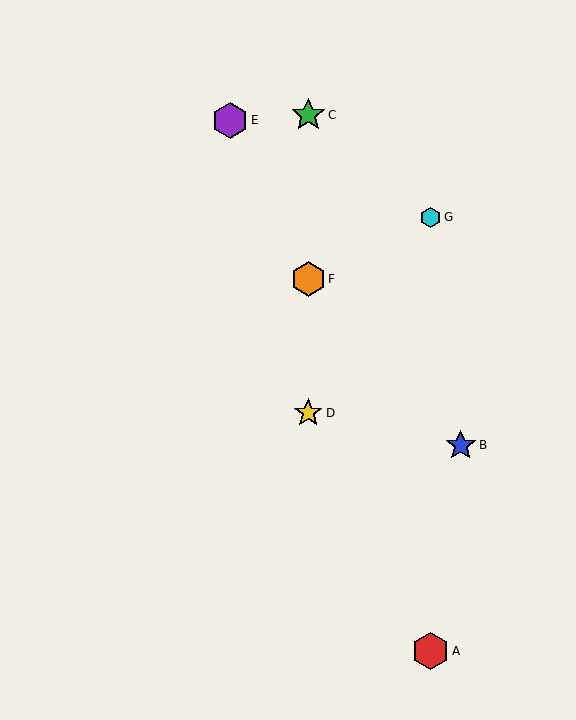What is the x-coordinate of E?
Object E is at x≈230.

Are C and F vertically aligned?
Yes, both are at x≈308.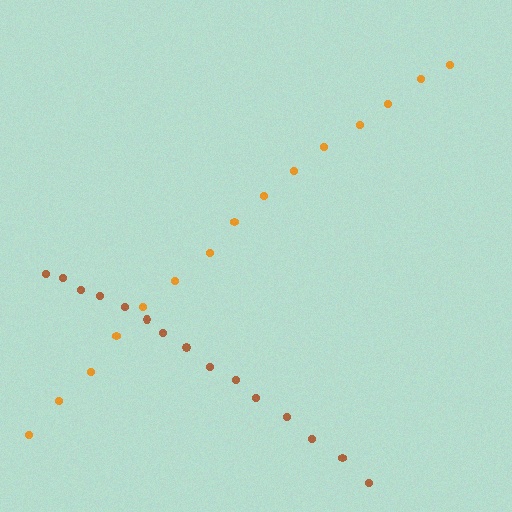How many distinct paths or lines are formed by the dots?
There are 2 distinct paths.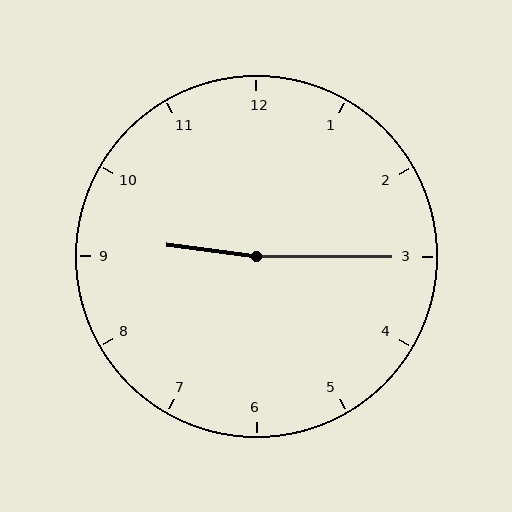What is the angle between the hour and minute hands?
Approximately 172 degrees.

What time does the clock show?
9:15.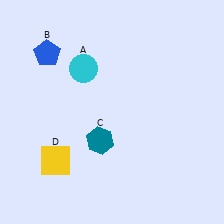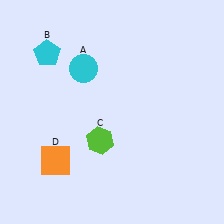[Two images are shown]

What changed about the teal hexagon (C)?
In Image 1, C is teal. In Image 2, it changed to lime.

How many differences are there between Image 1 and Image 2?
There are 3 differences between the two images.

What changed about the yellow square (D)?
In Image 1, D is yellow. In Image 2, it changed to orange.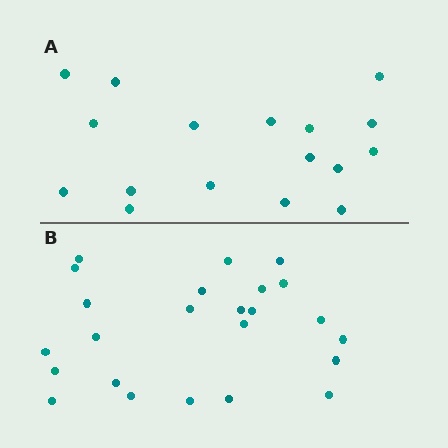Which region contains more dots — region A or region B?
Region B (the bottom region) has more dots.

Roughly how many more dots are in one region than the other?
Region B has roughly 8 or so more dots than region A.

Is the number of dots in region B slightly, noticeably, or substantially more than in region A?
Region B has noticeably more, but not dramatically so. The ratio is roughly 1.4 to 1.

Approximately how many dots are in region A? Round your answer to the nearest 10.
About 20 dots. (The exact count is 17, which rounds to 20.)